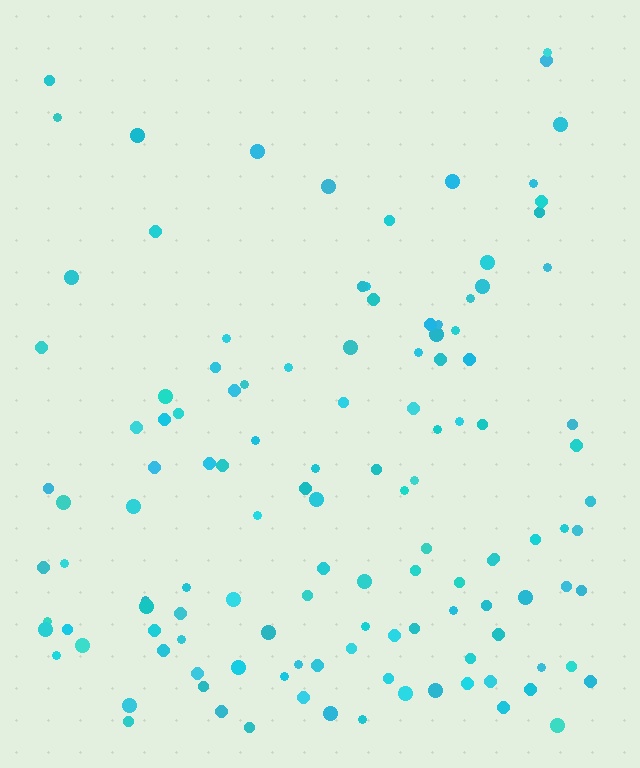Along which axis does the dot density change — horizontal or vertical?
Vertical.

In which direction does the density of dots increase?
From top to bottom, with the bottom side densest.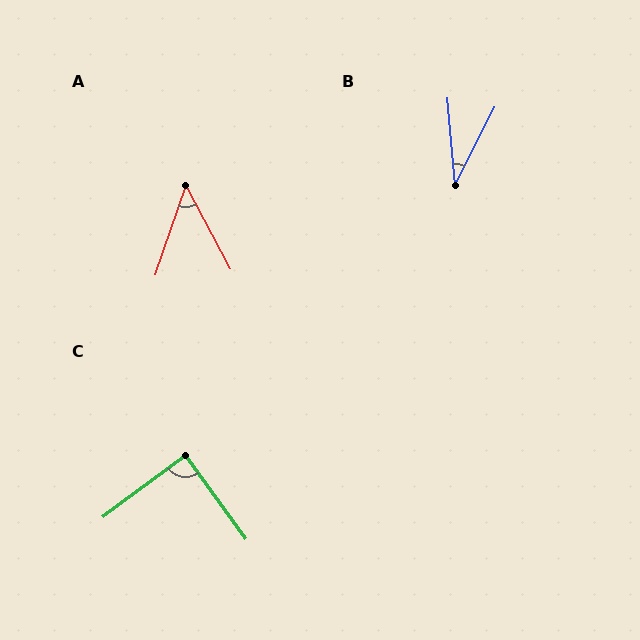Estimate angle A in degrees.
Approximately 47 degrees.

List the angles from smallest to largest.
B (32°), A (47°), C (89°).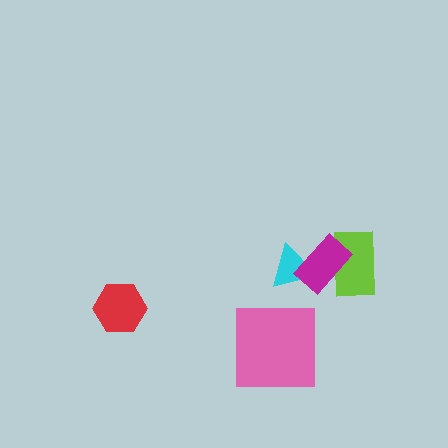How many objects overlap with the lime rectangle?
1 object overlaps with the lime rectangle.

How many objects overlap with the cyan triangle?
1 object overlaps with the cyan triangle.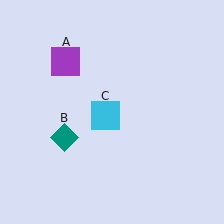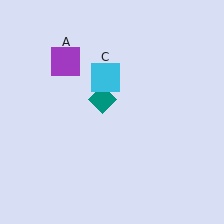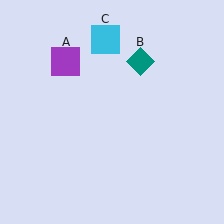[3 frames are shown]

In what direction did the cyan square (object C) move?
The cyan square (object C) moved up.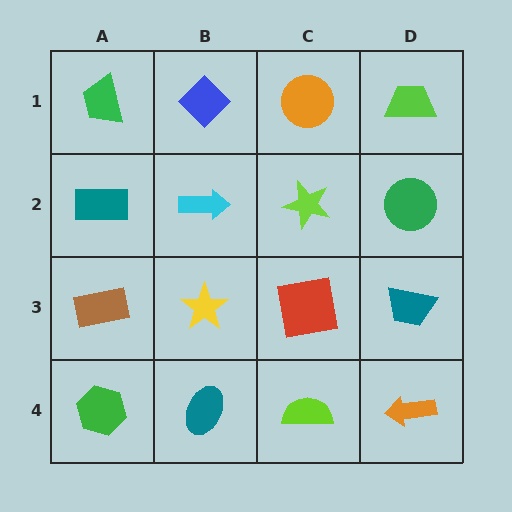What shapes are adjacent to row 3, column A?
A teal rectangle (row 2, column A), a green hexagon (row 4, column A), a yellow star (row 3, column B).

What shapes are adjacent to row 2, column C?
An orange circle (row 1, column C), a red square (row 3, column C), a cyan arrow (row 2, column B), a green circle (row 2, column D).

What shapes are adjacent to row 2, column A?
A green trapezoid (row 1, column A), a brown rectangle (row 3, column A), a cyan arrow (row 2, column B).